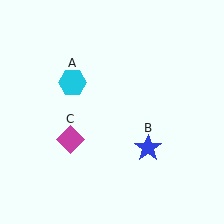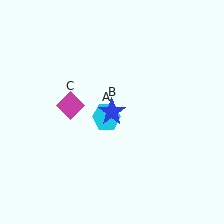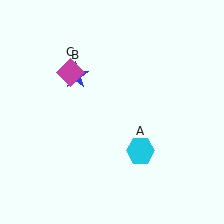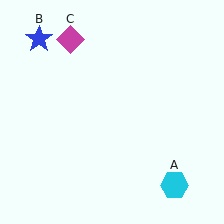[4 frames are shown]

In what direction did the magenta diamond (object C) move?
The magenta diamond (object C) moved up.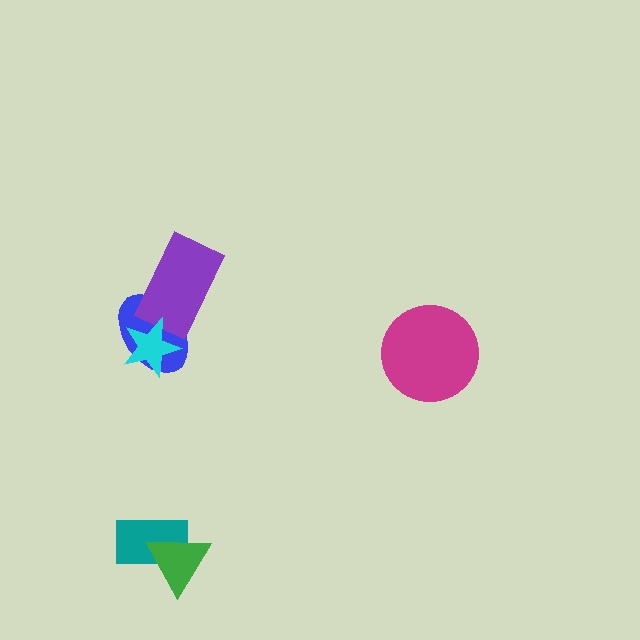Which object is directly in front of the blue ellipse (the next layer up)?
The purple rectangle is directly in front of the blue ellipse.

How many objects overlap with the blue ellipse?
2 objects overlap with the blue ellipse.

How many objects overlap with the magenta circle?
0 objects overlap with the magenta circle.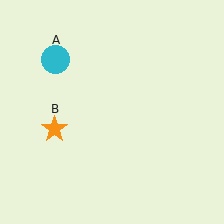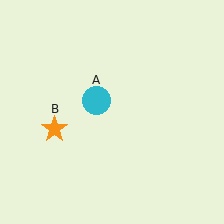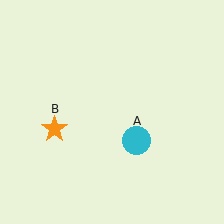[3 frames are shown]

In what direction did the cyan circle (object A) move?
The cyan circle (object A) moved down and to the right.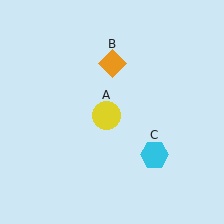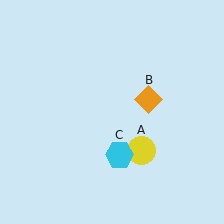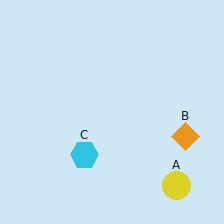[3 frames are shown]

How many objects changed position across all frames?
3 objects changed position: yellow circle (object A), orange diamond (object B), cyan hexagon (object C).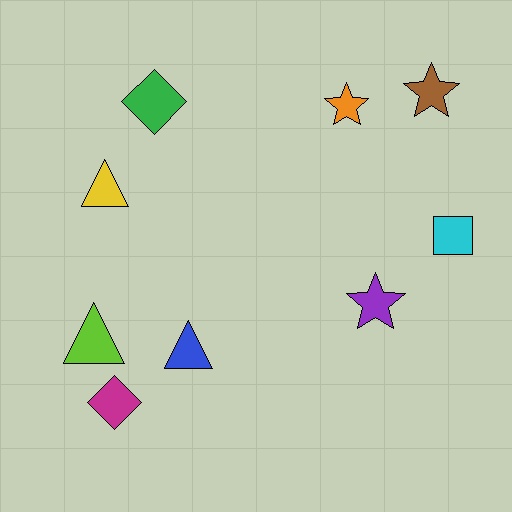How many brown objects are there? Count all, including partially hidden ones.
There is 1 brown object.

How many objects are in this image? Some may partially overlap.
There are 9 objects.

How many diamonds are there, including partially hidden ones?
There are 2 diamonds.